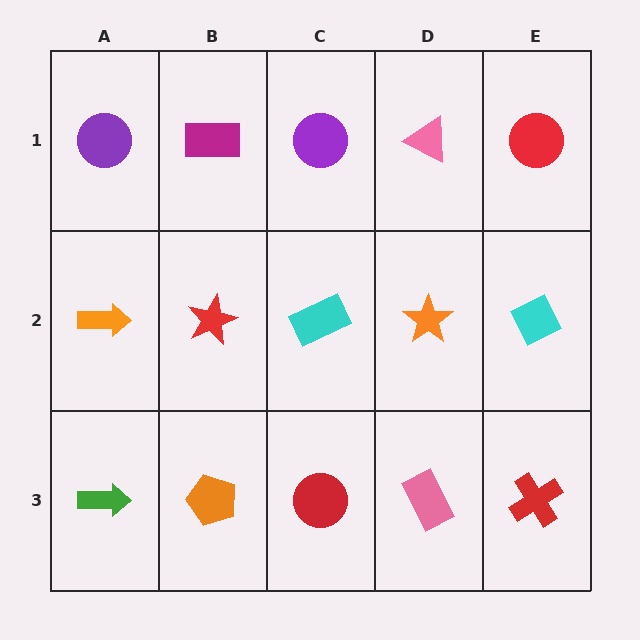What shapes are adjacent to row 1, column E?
A cyan diamond (row 2, column E), a pink triangle (row 1, column D).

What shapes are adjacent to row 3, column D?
An orange star (row 2, column D), a red circle (row 3, column C), a red cross (row 3, column E).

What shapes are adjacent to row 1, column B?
A red star (row 2, column B), a purple circle (row 1, column A), a purple circle (row 1, column C).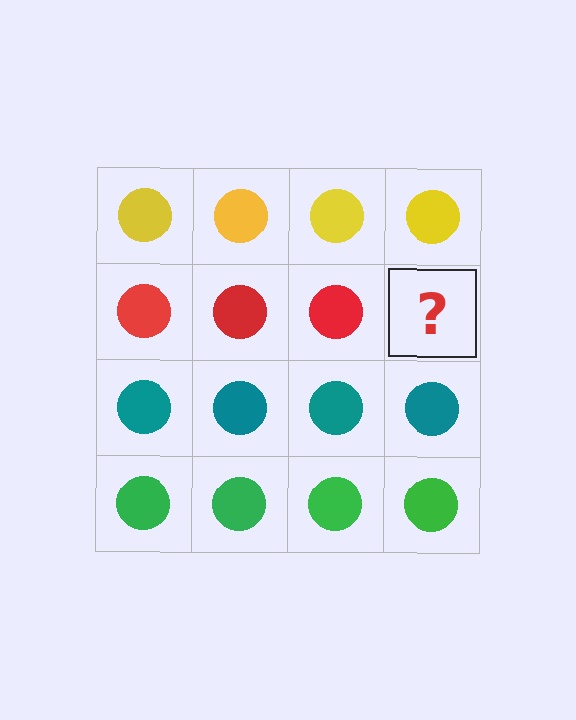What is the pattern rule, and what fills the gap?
The rule is that each row has a consistent color. The gap should be filled with a red circle.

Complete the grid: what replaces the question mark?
The question mark should be replaced with a red circle.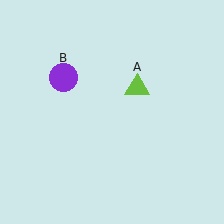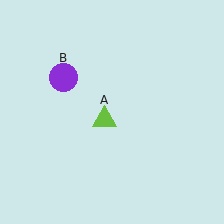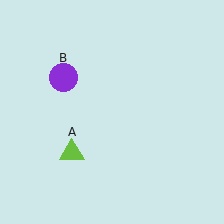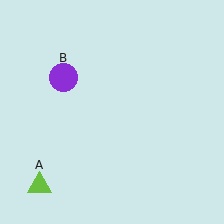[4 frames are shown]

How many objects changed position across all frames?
1 object changed position: lime triangle (object A).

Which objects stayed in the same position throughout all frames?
Purple circle (object B) remained stationary.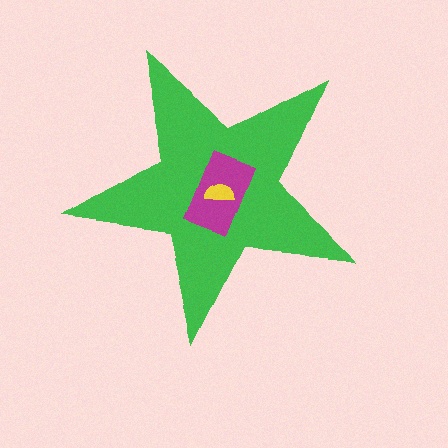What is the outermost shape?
The green star.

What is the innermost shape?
The yellow semicircle.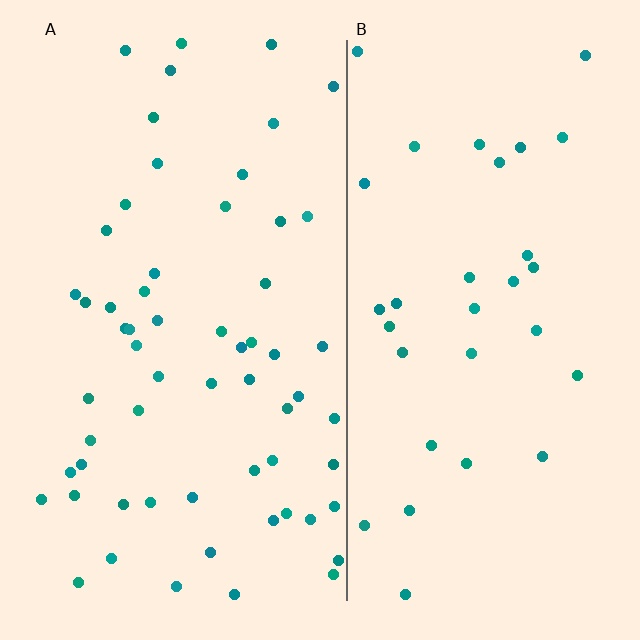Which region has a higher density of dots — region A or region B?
A (the left).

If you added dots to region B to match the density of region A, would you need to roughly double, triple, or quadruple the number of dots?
Approximately double.